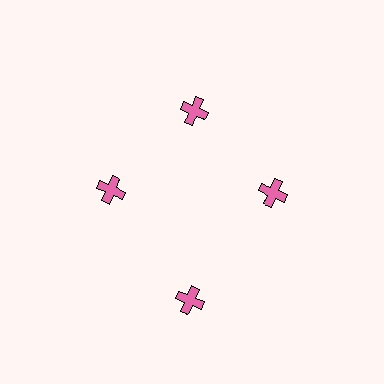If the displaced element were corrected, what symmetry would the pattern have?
It would have 4-fold rotational symmetry — the pattern would map onto itself every 90 degrees.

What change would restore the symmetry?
The symmetry would be restored by moving it inward, back onto the ring so that all 4 crosses sit at equal angles and equal distance from the center.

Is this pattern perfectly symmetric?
No. The 4 pink crosses are arranged in a ring, but one element near the 6 o'clock position is pushed outward from the center, breaking the 4-fold rotational symmetry.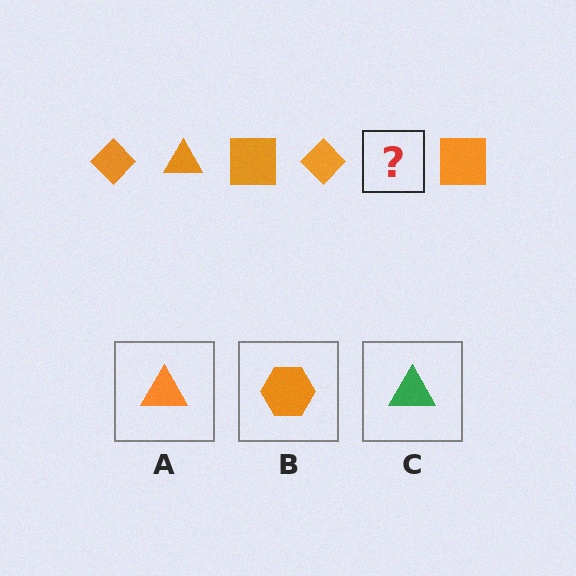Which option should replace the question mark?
Option A.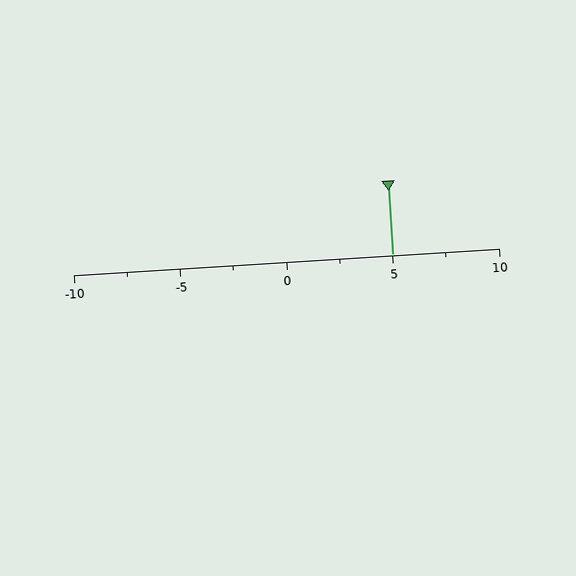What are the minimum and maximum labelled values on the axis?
The axis runs from -10 to 10.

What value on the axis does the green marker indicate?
The marker indicates approximately 5.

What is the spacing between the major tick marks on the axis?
The major ticks are spaced 5 apart.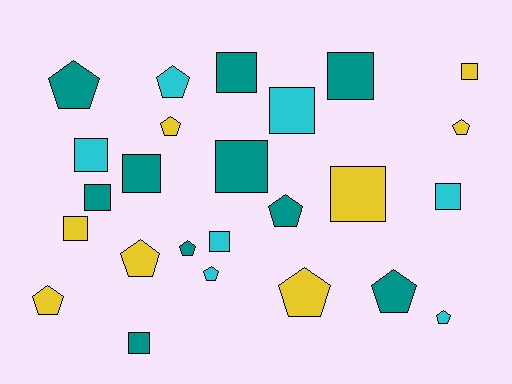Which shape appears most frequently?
Square, with 13 objects.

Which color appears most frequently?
Teal, with 10 objects.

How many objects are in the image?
There are 25 objects.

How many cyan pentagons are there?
There are 3 cyan pentagons.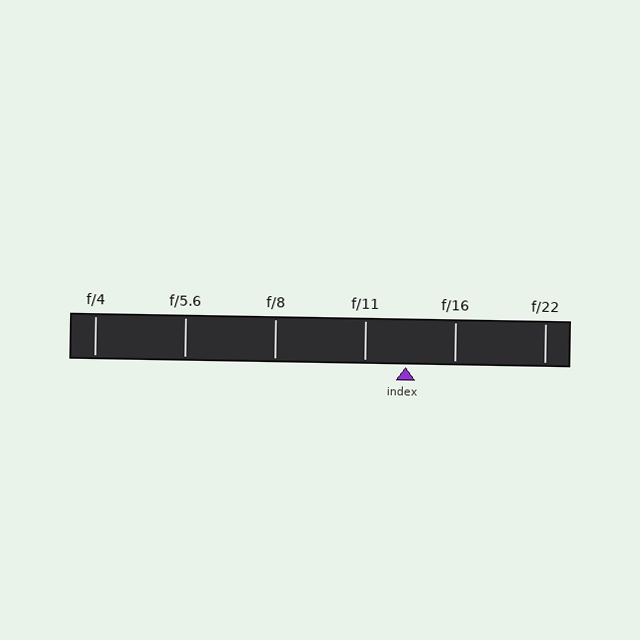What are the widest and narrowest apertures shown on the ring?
The widest aperture shown is f/4 and the narrowest is f/22.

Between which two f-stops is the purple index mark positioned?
The index mark is between f/11 and f/16.